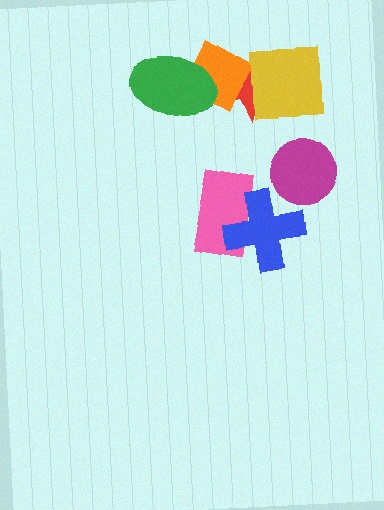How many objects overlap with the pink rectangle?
1 object overlaps with the pink rectangle.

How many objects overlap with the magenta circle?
0 objects overlap with the magenta circle.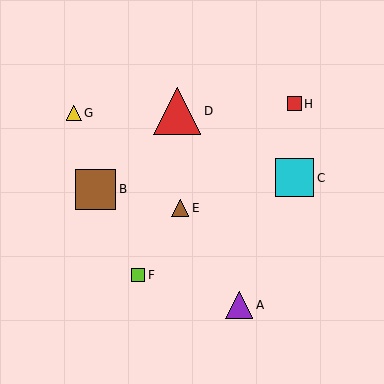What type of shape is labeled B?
Shape B is a brown square.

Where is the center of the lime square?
The center of the lime square is at (138, 275).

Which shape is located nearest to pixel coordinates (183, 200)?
The brown triangle (labeled E) at (180, 208) is nearest to that location.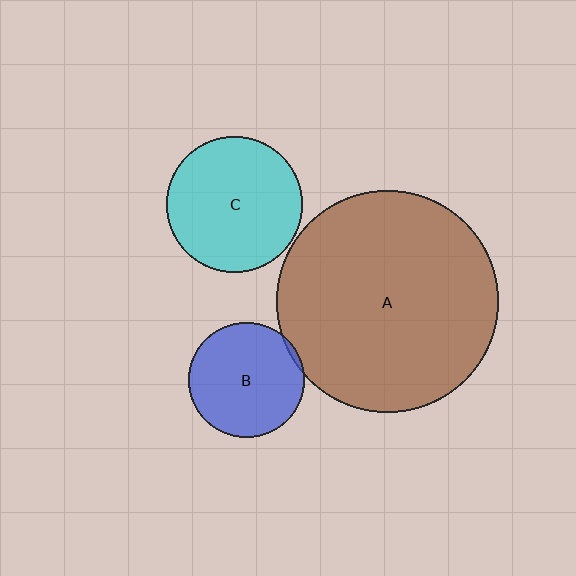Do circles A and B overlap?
Yes.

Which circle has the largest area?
Circle A (brown).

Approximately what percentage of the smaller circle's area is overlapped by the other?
Approximately 5%.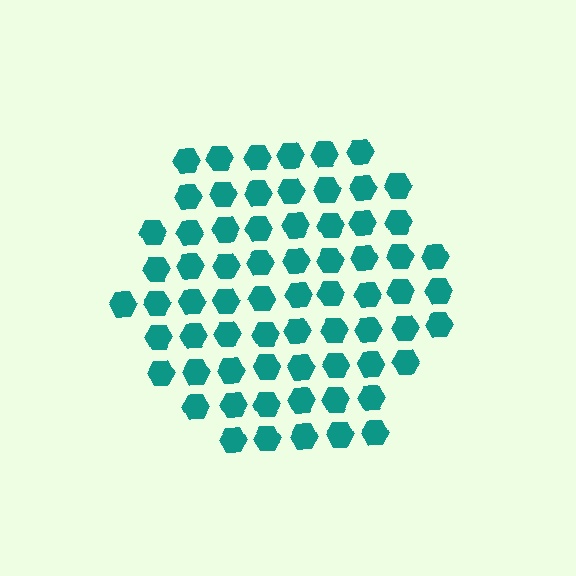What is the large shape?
The large shape is a hexagon.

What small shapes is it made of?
It is made of small hexagons.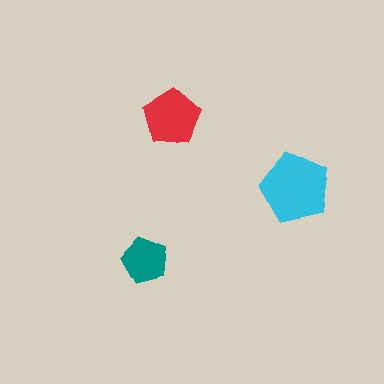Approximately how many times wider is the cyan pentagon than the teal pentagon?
About 1.5 times wider.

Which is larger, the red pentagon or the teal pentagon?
The red one.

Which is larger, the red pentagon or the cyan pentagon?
The cyan one.